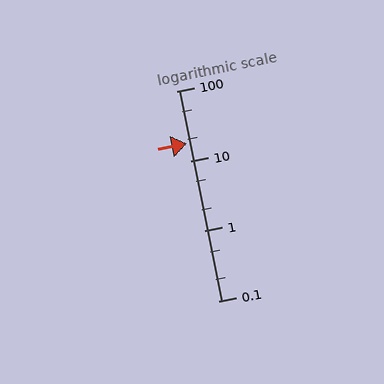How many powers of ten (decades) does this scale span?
The scale spans 3 decades, from 0.1 to 100.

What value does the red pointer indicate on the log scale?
The pointer indicates approximately 18.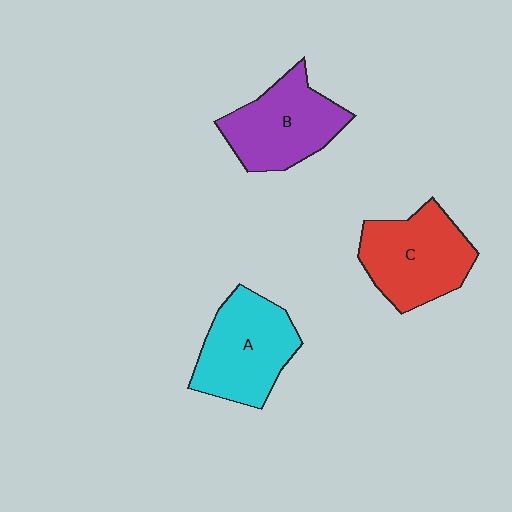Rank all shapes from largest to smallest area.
From largest to smallest: A (cyan), C (red), B (purple).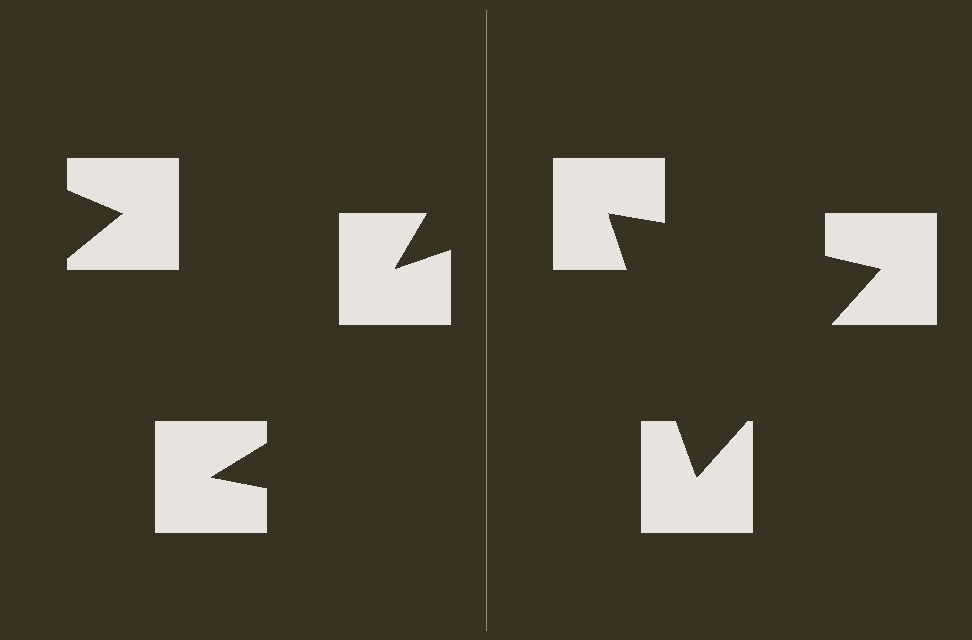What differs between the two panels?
The notched squares are positioned identically on both sides; only the wedge orientations differ. On the right they align to a triangle; on the left they are misaligned.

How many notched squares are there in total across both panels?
6 — 3 on each side.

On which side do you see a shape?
An illusory triangle appears on the right side. On the left side the wedge cuts are rotated, so no coherent shape forms.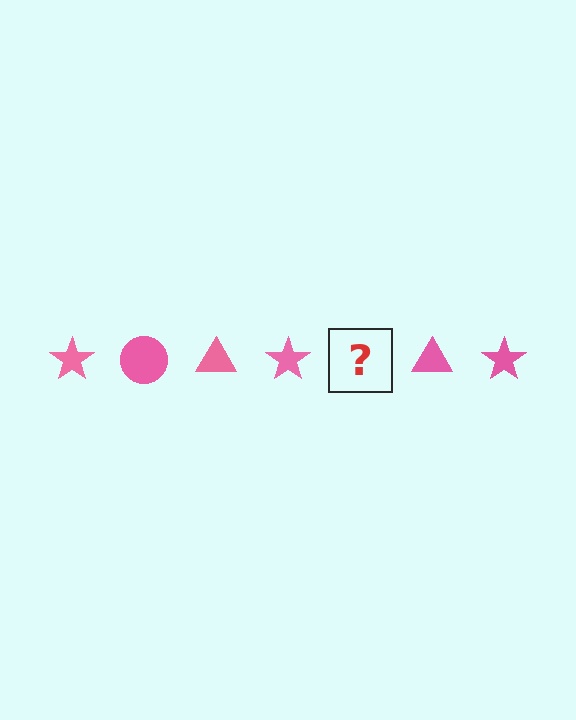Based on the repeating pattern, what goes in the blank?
The blank should be a pink circle.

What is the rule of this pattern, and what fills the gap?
The rule is that the pattern cycles through star, circle, triangle shapes in pink. The gap should be filled with a pink circle.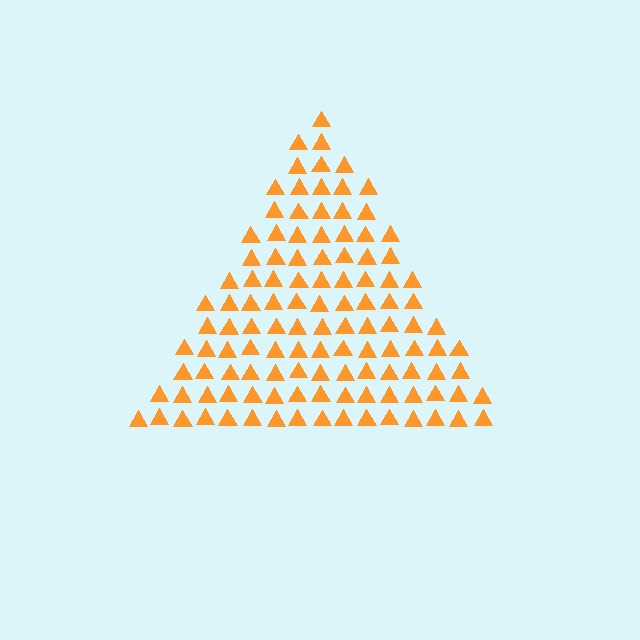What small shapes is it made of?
It is made of small triangles.